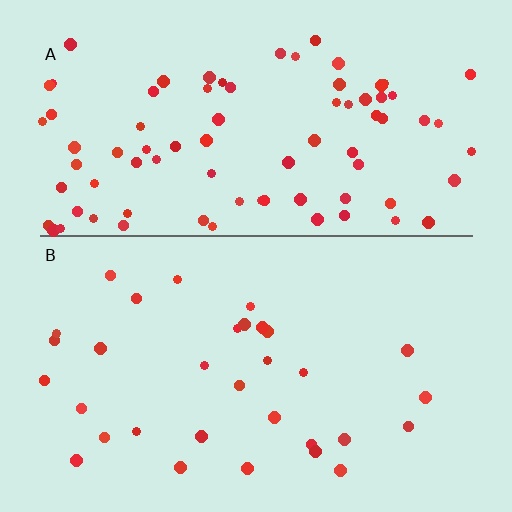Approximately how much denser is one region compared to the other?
Approximately 2.6× — region A over region B.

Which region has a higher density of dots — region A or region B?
A (the top).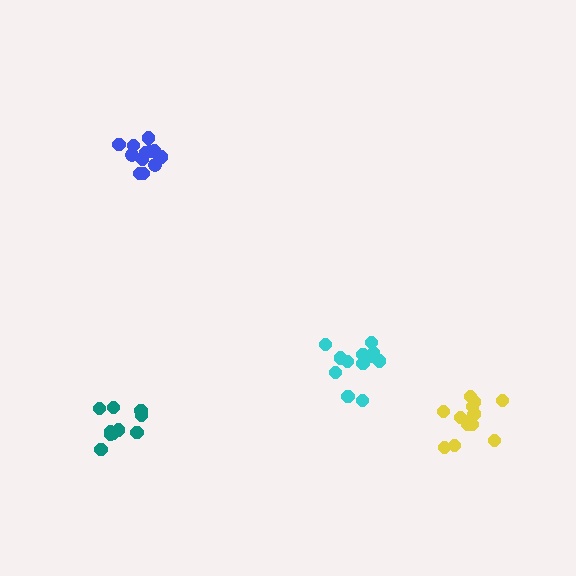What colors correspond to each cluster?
The clusters are colored: cyan, yellow, blue, teal.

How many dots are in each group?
Group 1: 12 dots, Group 2: 13 dots, Group 3: 12 dots, Group 4: 10 dots (47 total).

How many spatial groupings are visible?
There are 4 spatial groupings.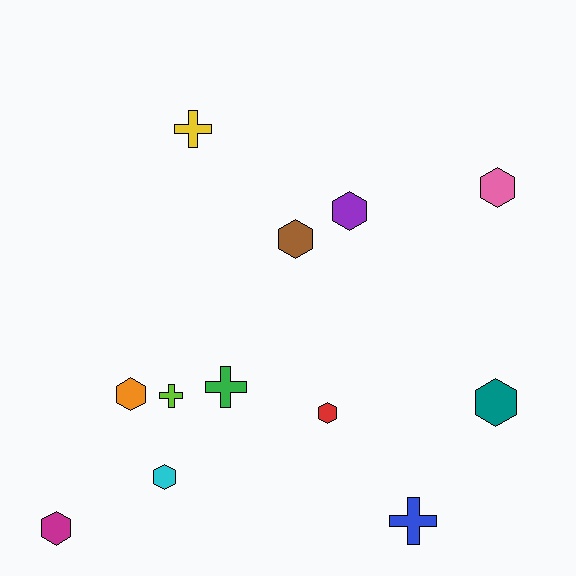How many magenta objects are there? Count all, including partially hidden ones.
There is 1 magenta object.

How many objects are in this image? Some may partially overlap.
There are 12 objects.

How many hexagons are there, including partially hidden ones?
There are 8 hexagons.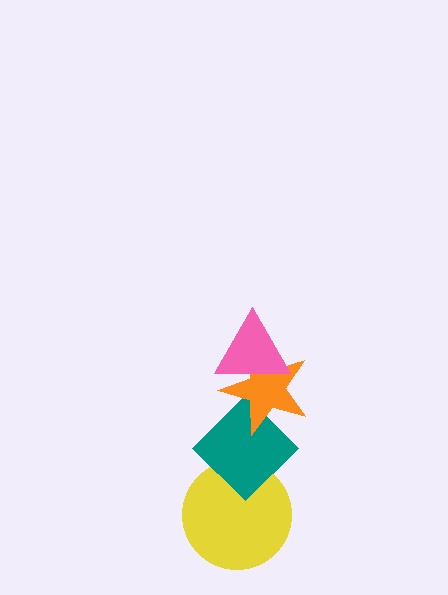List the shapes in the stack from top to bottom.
From top to bottom: the pink triangle, the orange star, the teal diamond, the yellow circle.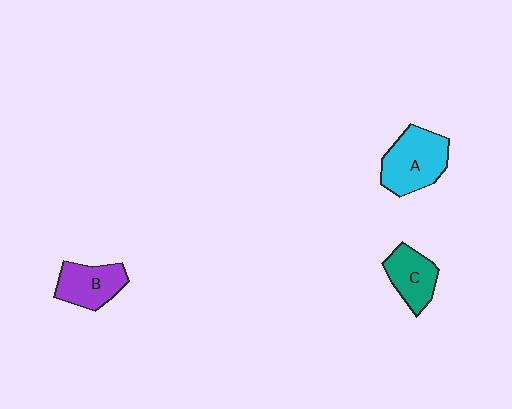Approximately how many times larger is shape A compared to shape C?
Approximately 1.4 times.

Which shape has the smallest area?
Shape C (teal).